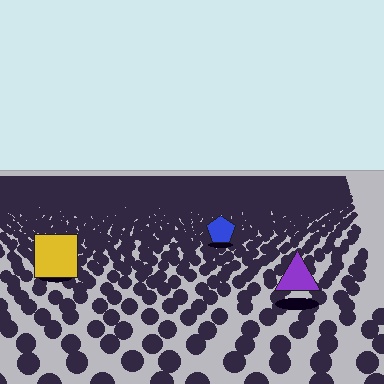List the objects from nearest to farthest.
From nearest to farthest: the purple triangle, the yellow square, the blue pentagon.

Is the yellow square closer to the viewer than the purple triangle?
No. The purple triangle is closer — you can tell from the texture gradient: the ground texture is coarser near it.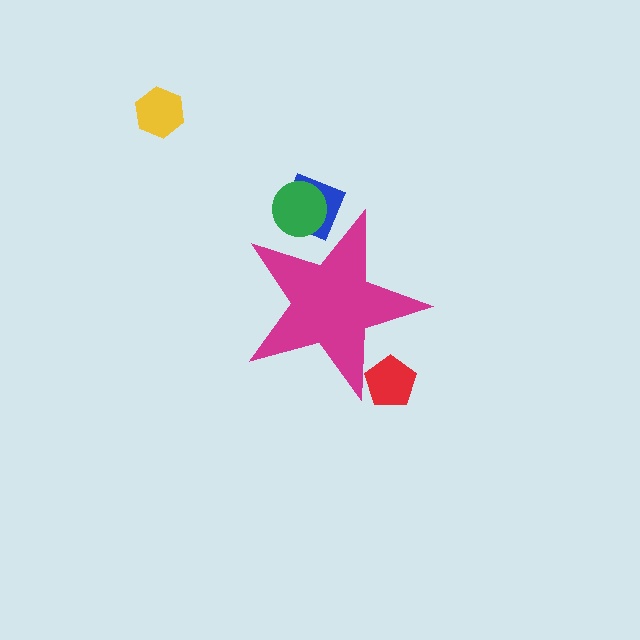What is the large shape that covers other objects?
A magenta star.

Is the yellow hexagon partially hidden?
No, the yellow hexagon is fully visible.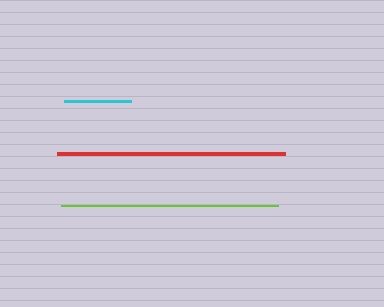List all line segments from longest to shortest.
From longest to shortest: red, lime, cyan.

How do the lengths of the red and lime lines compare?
The red and lime lines are approximately the same length.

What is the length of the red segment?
The red segment is approximately 228 pixels long.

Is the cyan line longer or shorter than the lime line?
The lime line is longer than the cyan line.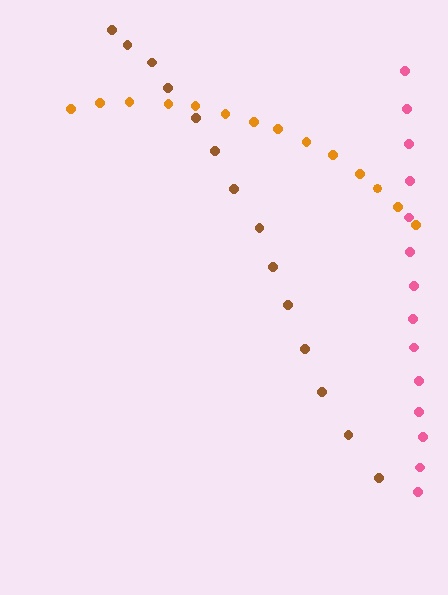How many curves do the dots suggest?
There are 3 distinct paths.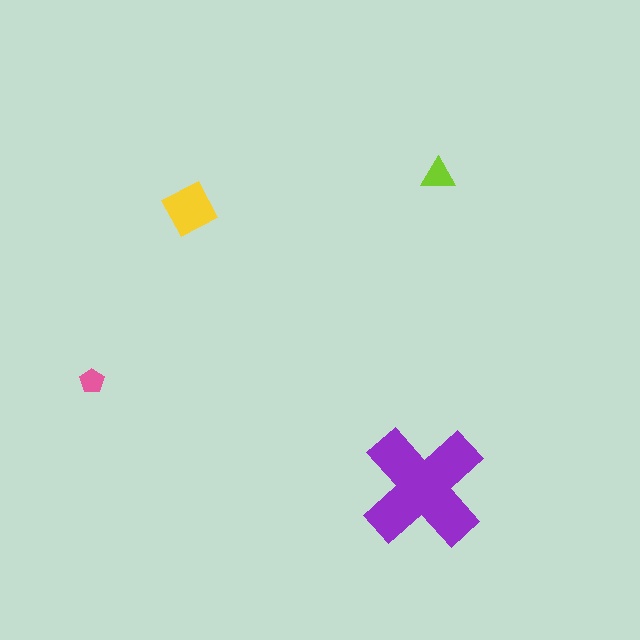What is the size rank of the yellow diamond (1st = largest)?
2nd.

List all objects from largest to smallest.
The purple cross, the yellow diamond, the lime triangle, the pink pentagon.